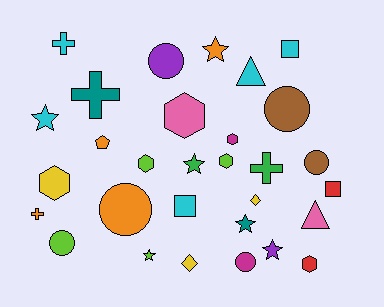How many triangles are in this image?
There are 2 triangles.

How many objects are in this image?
There are 30 objects.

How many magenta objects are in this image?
There are 2 magenta objects.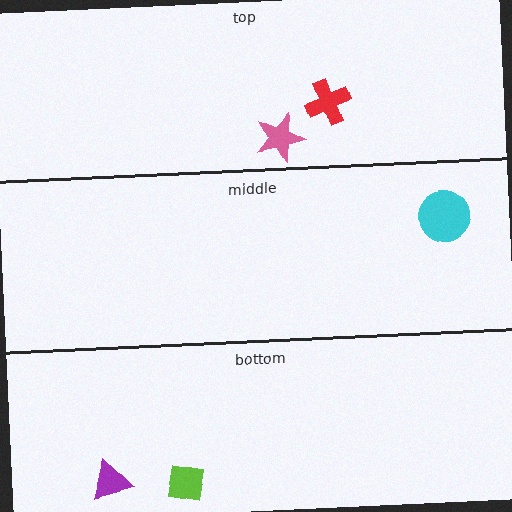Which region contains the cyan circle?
The middle region.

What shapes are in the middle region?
The cyan circle.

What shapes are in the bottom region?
The lime square, the purple triangle.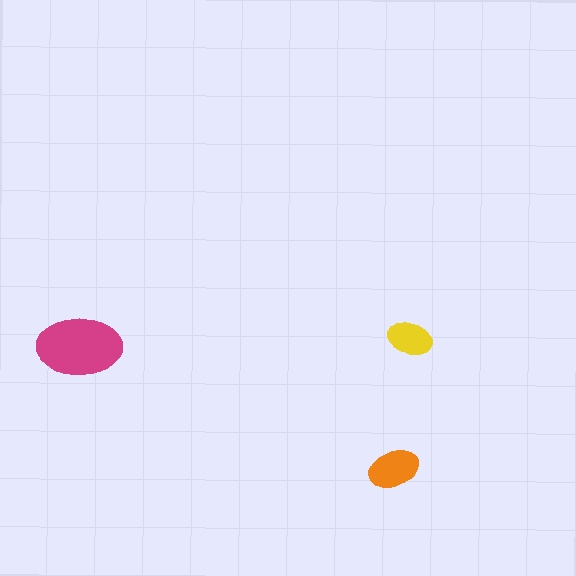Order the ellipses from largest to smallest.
the magenta one, the orange one, the yellow one.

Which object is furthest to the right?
The yellow ellipse is rightmost.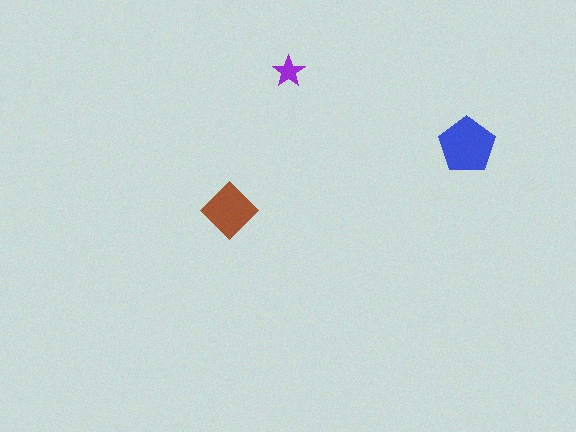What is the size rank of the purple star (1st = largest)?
3rd.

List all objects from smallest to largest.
The purple star, the brown diamond, the blue pentagon.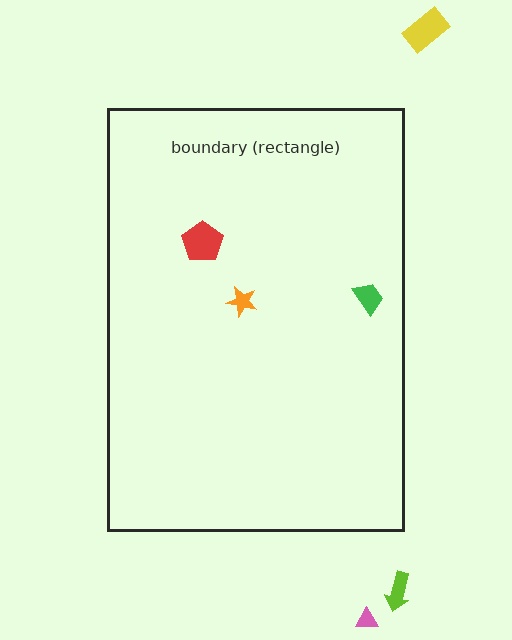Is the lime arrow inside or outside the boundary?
Outside.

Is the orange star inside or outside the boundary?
Inside.